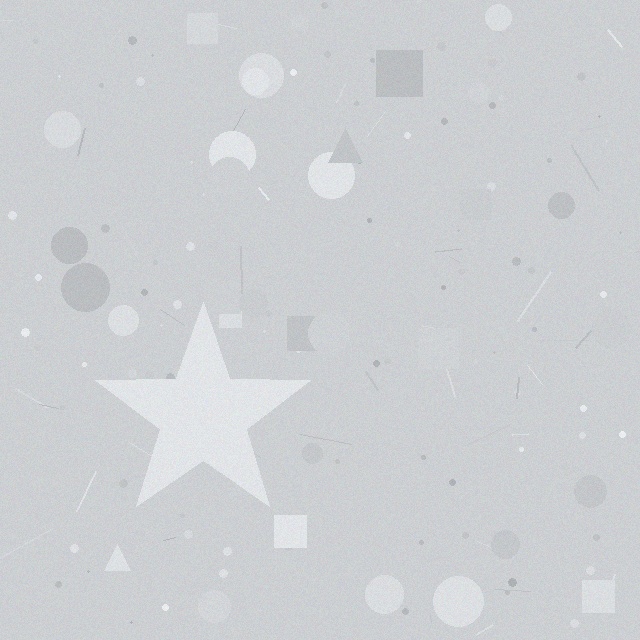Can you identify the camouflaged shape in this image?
The camouflaged shape is a star.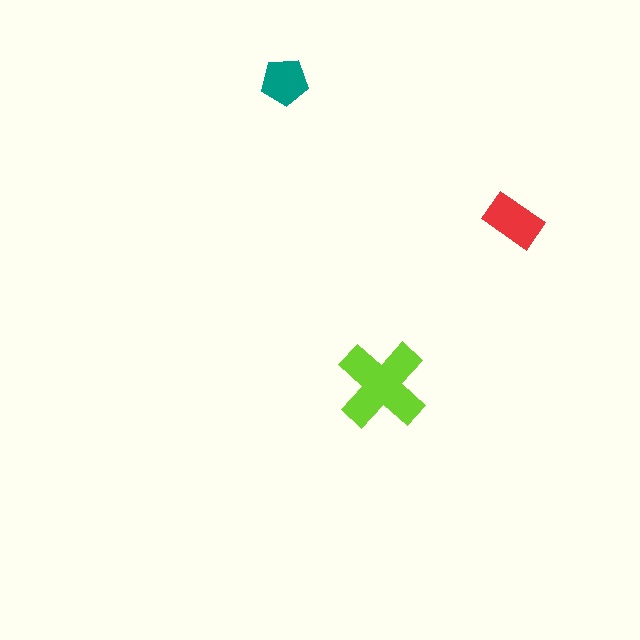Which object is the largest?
The lime cross.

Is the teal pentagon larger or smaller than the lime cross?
Smaller.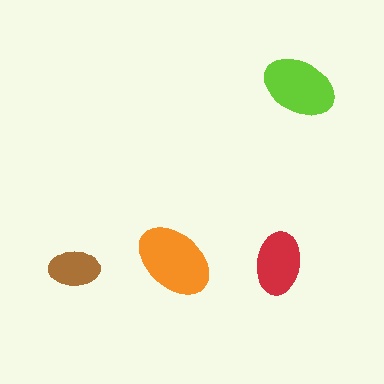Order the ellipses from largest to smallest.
the orange one, the lime one, the red one, the brown one.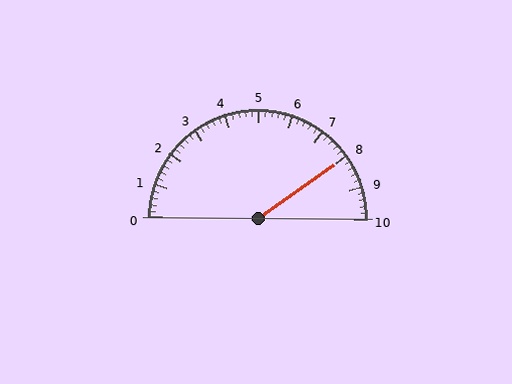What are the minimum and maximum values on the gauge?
The gauge ranges from 0 to 10.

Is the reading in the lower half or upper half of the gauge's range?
The reading is in the upper half of the range (0 to 10).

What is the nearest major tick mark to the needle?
The nearest major tick mark is 8.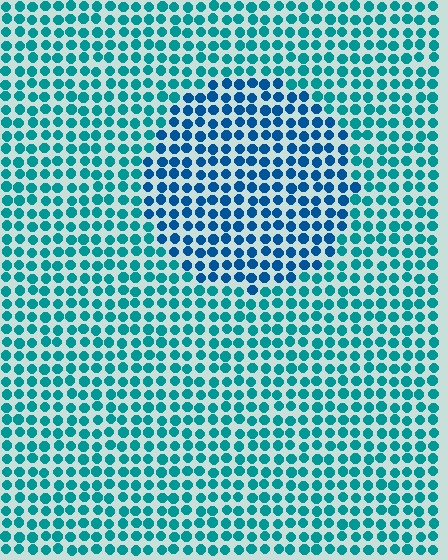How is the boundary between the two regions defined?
The boundary is defined purely by a slight shift in hue (about 28 degrees). Spacing, size, and orientation are identical on both sides.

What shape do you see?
I see a circle.